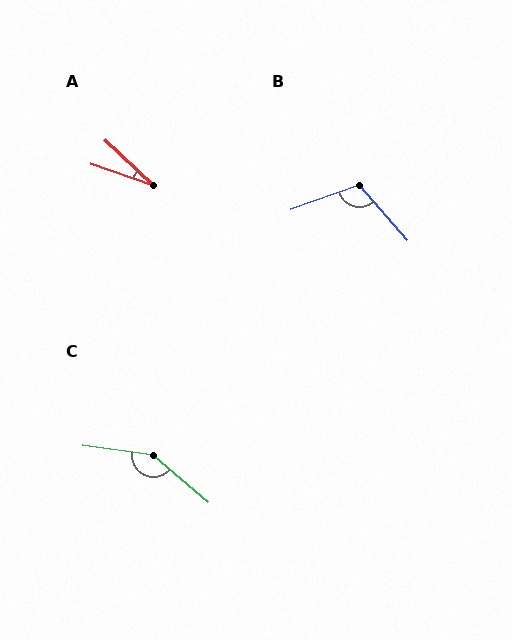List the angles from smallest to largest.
A (23°), B (112°), C (148°).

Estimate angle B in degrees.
Approximately 112 degrees.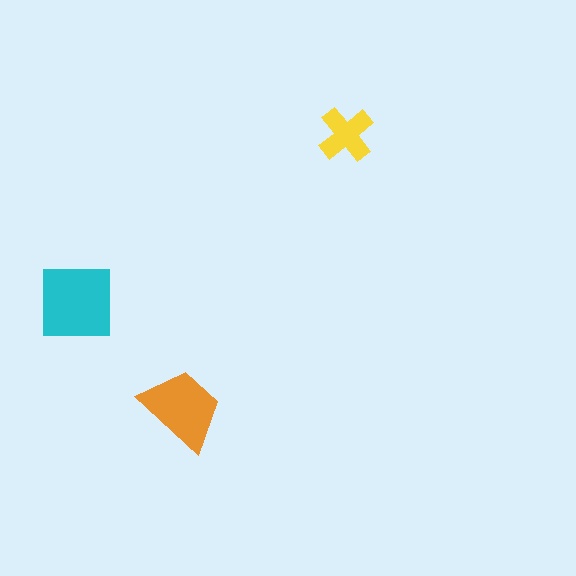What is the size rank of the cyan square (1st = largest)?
1st.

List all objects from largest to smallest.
The cyan square, the orange trapezoid, the yellow cross.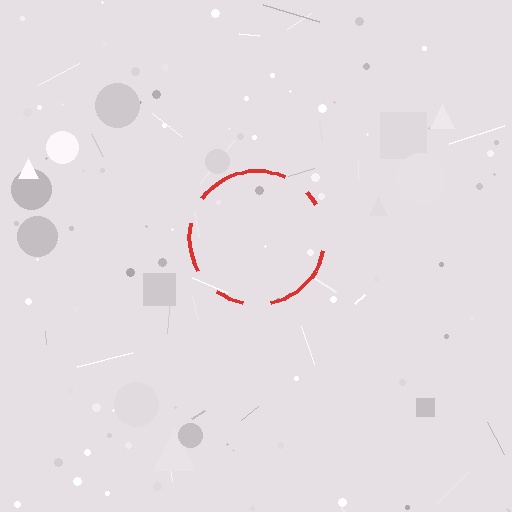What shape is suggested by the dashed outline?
The dashed outline suggests a circle.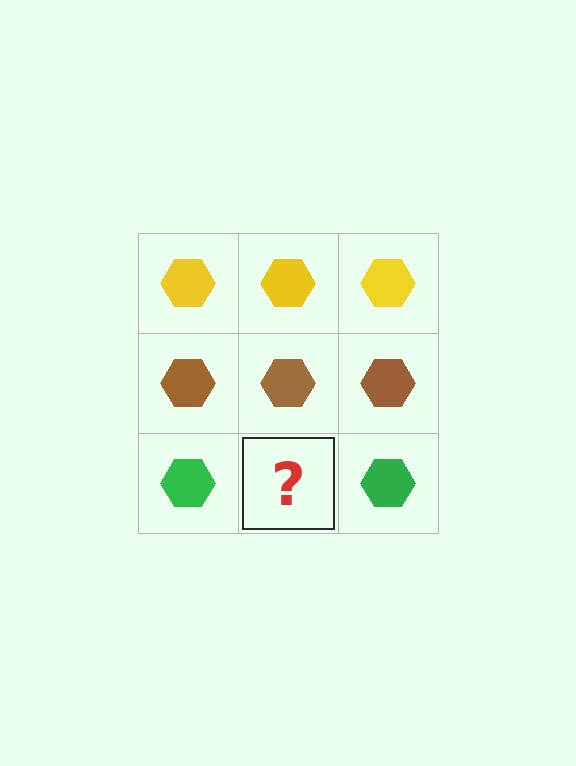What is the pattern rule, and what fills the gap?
The rule is that each row has a consistent color. The gap should be filled with a green hexagon.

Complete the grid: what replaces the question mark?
The question mark should be replaced with a green hexagon.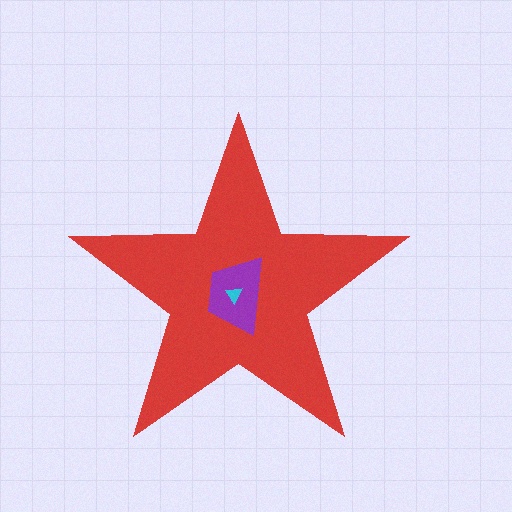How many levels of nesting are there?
3.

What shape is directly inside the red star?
The purple trapezoid.